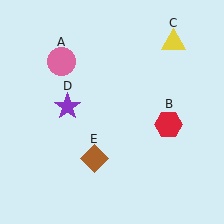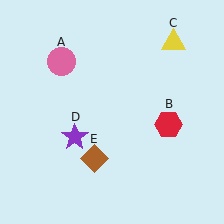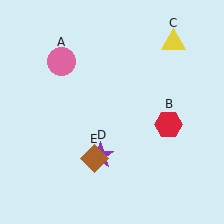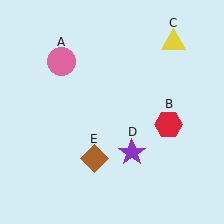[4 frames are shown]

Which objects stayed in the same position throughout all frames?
Pink circle (object A) and red hexagon (object B) and yellow triangle (object C) and brown diamond (object E) remained stationary.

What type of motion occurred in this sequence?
The purple star (object D) rotated counterclockwise around the center of the scene.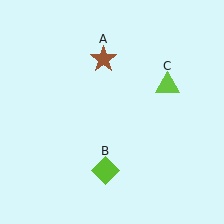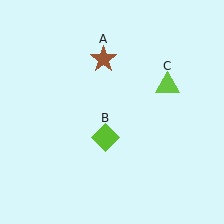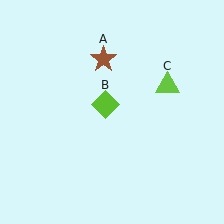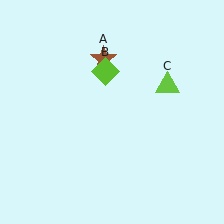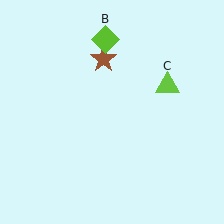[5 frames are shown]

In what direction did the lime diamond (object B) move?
The lime diamond (object B) moved up.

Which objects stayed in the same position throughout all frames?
Brown star (object A) and lime triangle (object C) remained stationary.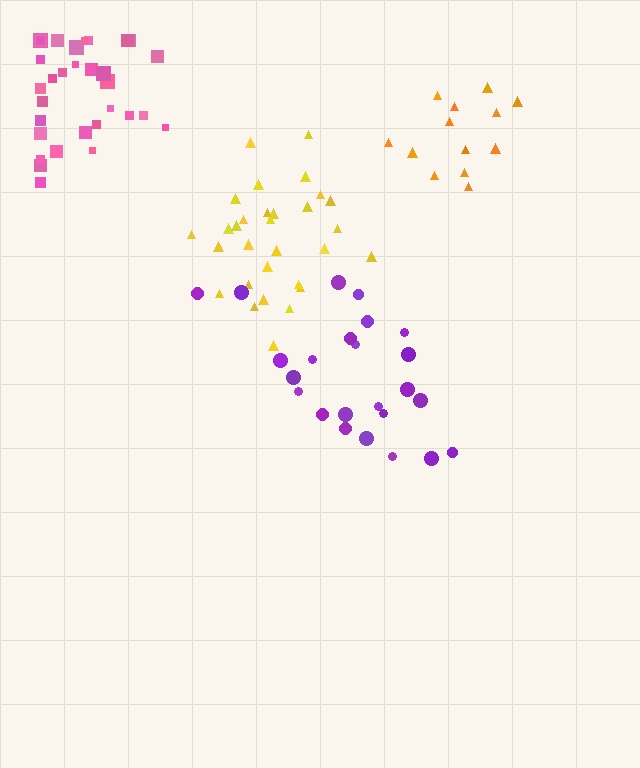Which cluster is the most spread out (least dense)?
Orange.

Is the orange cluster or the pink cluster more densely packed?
Pink.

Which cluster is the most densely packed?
Yellow.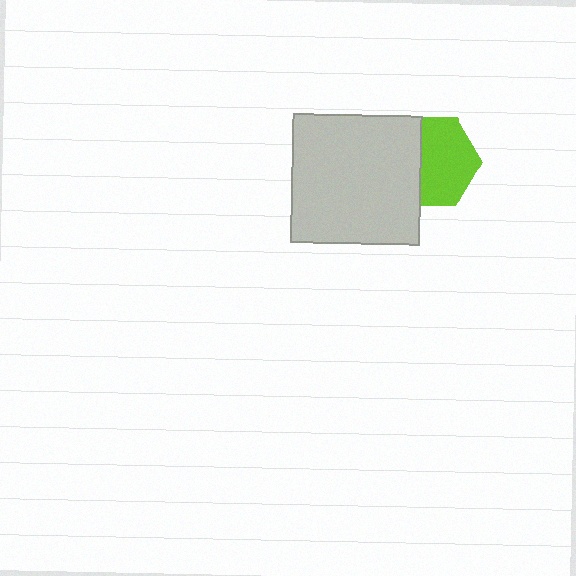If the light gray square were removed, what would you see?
You would see the complete lime hexagon.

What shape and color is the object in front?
The object in front is a light gray square.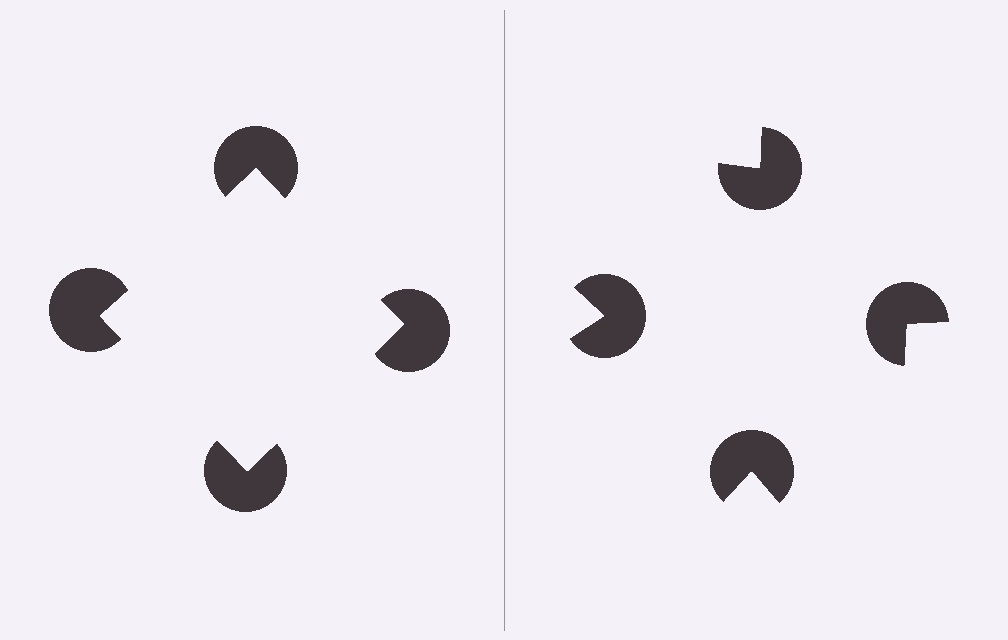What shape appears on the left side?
An illusory square.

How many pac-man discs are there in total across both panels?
8 — 4 on each side.